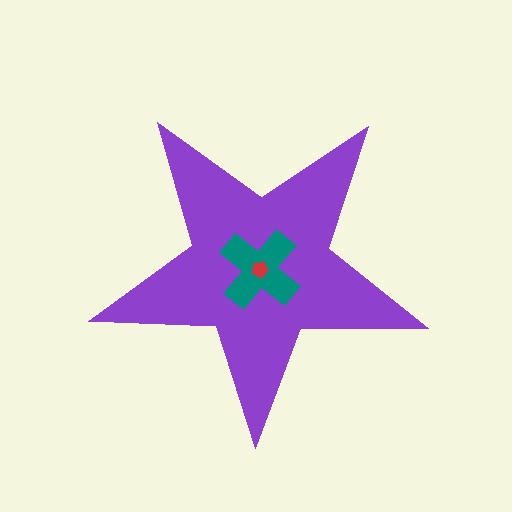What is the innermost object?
The red pentagon.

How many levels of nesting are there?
3.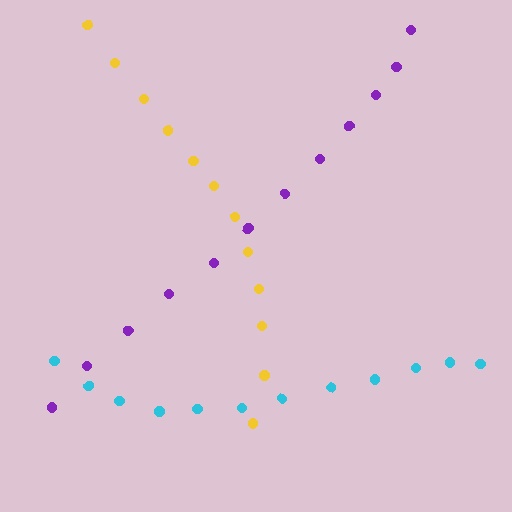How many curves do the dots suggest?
There are 3 distinct paths.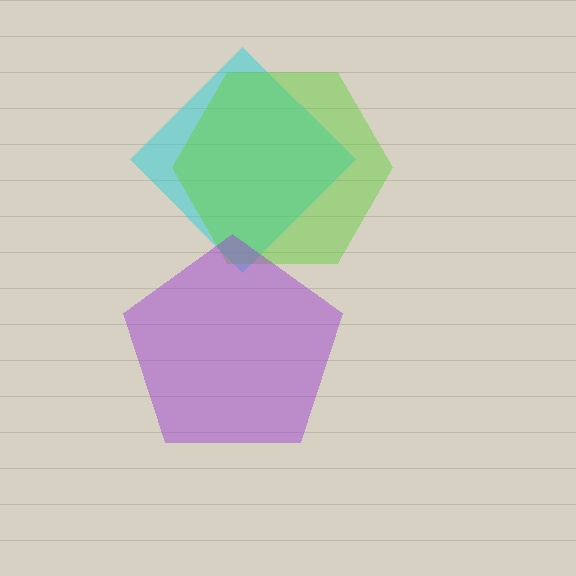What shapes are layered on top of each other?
The layered shapes are: a cyan diamond, a lime hexagon, a purple pentagon.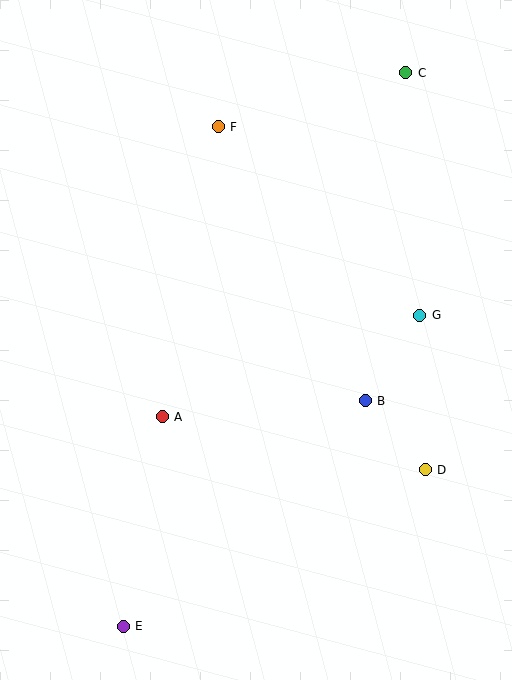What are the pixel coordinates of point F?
Point F is at (218, 127).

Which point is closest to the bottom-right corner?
Point D is closest to the bottom-right corner.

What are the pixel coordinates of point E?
Point E is at (123, 626).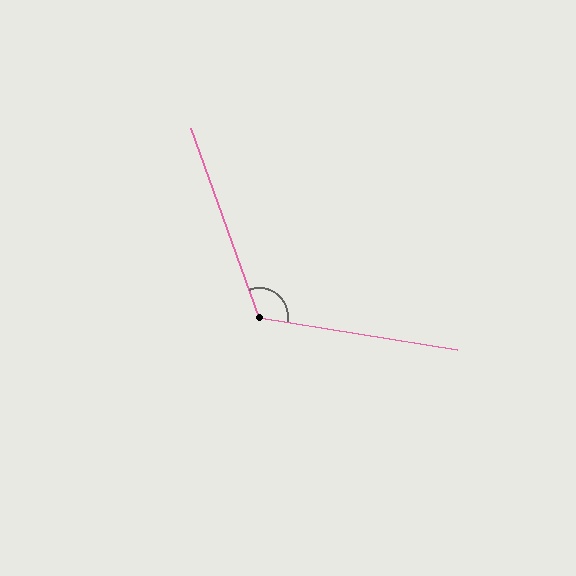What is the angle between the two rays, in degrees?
Approximately 119 degrees.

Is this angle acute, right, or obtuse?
It is obtuse.